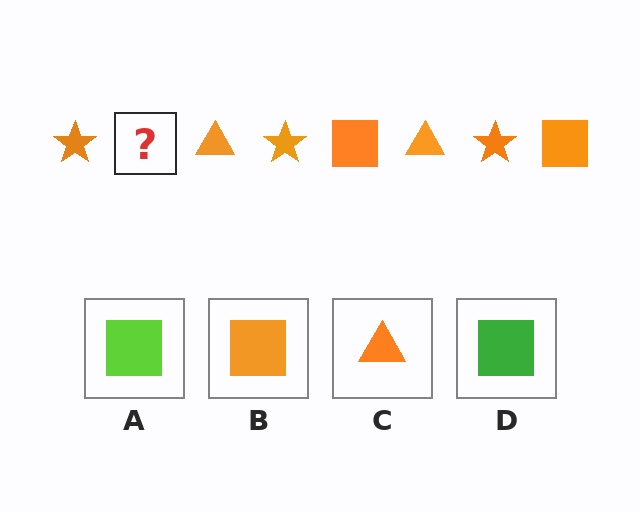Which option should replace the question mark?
Option B.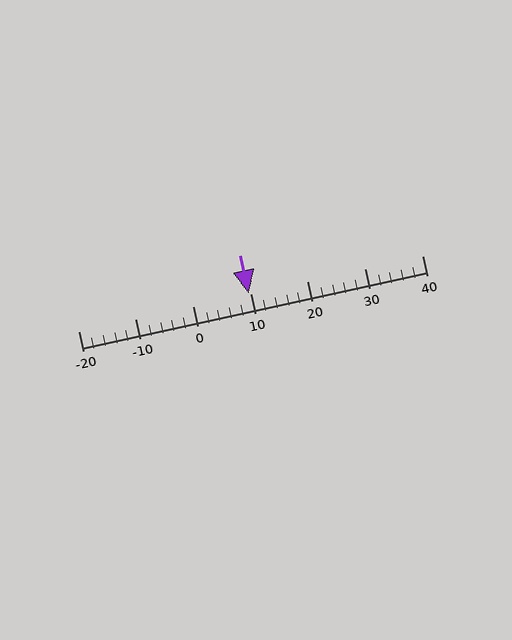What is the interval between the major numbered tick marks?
The major tick marks are spaced 10 units apart.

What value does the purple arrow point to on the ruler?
The purple arrow points to approximately 10.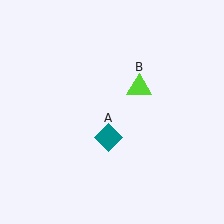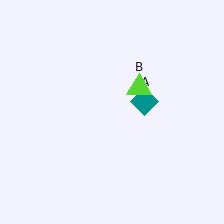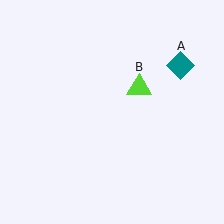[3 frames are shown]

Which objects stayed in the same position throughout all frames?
Lime triangle (object B) remained stationary.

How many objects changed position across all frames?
1 object changed position: teal diamond (object A).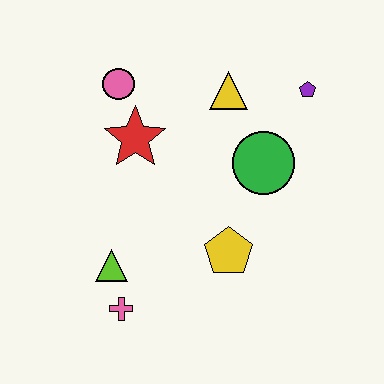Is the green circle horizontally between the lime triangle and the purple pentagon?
Yes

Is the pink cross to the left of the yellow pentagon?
Yes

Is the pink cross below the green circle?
Yes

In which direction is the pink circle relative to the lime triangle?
The pink circle is above the lime triangle.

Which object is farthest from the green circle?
The pink cross is farthest from the green circle.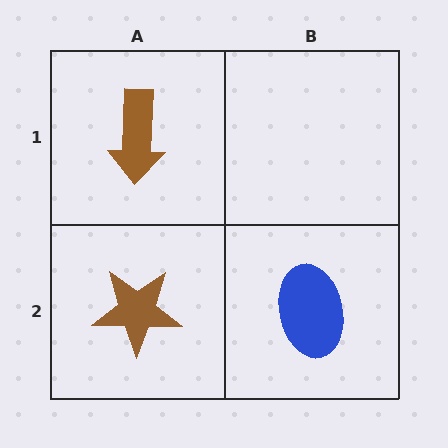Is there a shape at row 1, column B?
No, that cell is empty.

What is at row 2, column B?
A blue ellipse.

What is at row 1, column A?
A brown arrow.